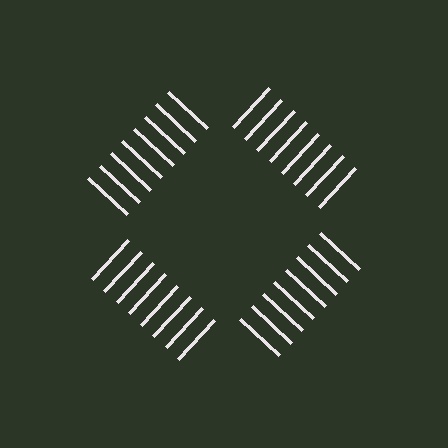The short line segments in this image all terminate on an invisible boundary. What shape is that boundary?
An illusory square — the line segments terminate on its edges but no continuous stroke is drawn.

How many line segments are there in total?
32 — 8 along each of the 4 edges.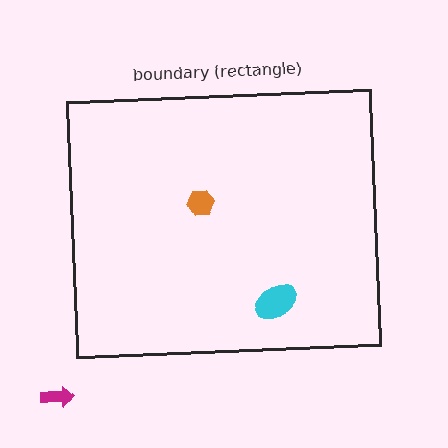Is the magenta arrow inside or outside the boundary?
Outside.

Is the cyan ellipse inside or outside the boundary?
Inside.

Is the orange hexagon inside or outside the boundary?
Inside.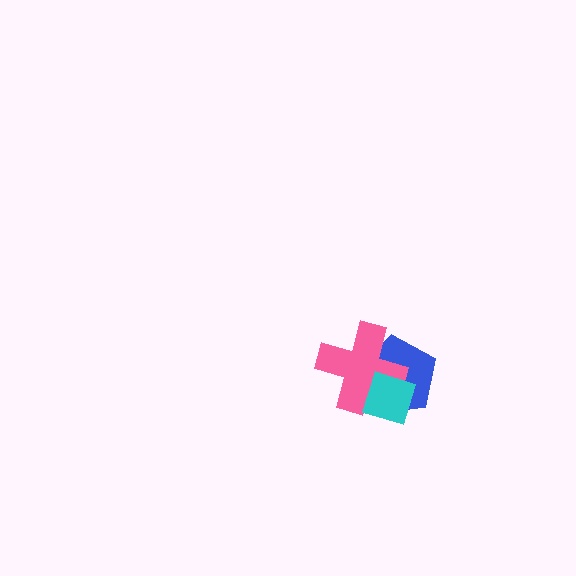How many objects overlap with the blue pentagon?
2 objects overlap with the blue pentagon.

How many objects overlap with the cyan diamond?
2 objects overlap with the cyan diamond.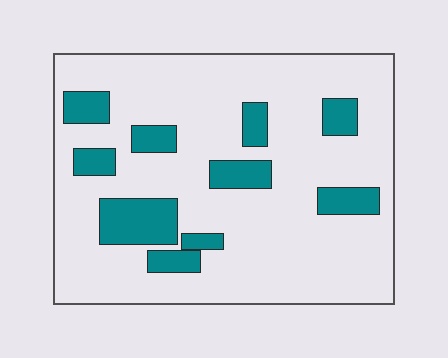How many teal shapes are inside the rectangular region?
10.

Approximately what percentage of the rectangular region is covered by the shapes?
Approximately 20%.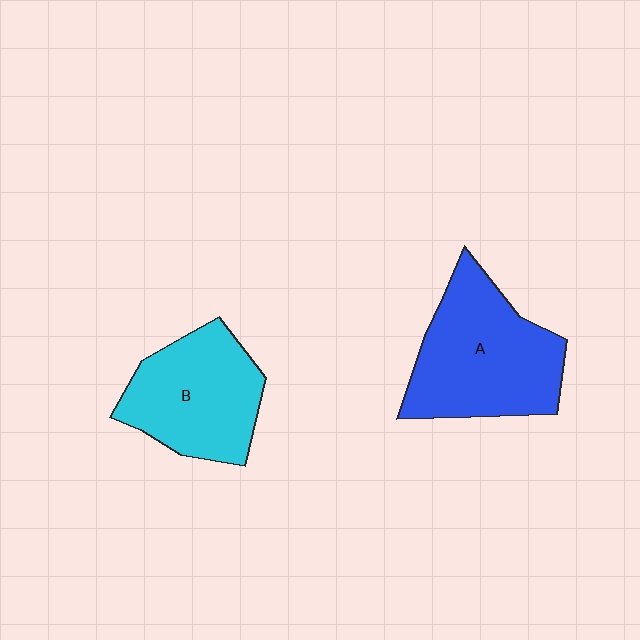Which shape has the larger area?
Shape A (blue).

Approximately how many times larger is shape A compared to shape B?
Approximately 1.2 times.